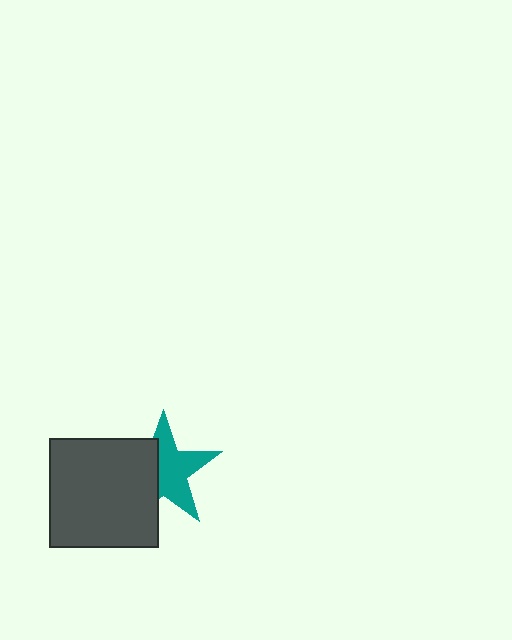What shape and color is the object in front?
The object in front is a dark gray square.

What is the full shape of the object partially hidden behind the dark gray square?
The partially hidden object is a teal star.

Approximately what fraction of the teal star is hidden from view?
Roughly 42% of the teal star is hidden behind the dark gray square.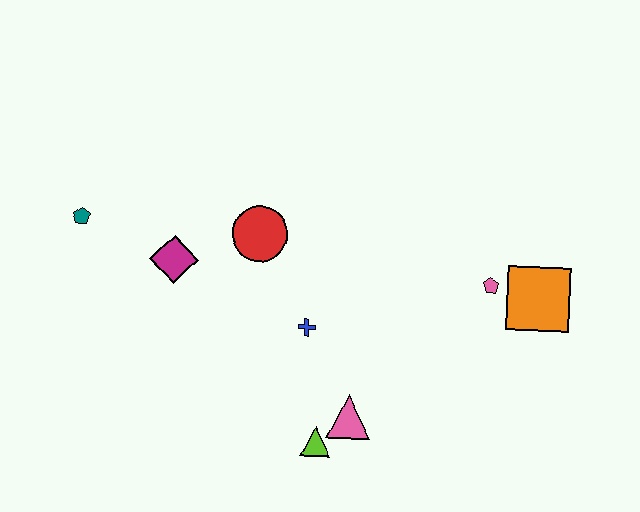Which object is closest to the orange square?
The pink pentagon is closest to the orange square.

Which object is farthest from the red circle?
The orange square is farthest from the red circle.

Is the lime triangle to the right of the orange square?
No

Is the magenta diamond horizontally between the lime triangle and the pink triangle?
No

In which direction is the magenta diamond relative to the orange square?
The magenta diamond is to the left of the orange square.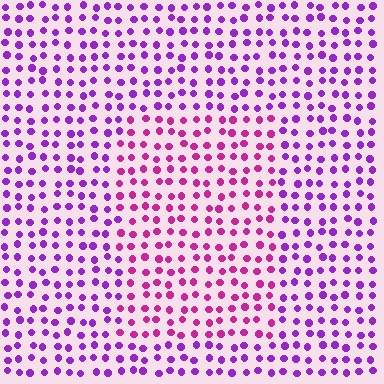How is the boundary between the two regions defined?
The boundary is defined purely by a slight shift in hue (about 36 degrees). Spacing, size, and orientation are identical on both sides.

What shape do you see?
I see a rectangle.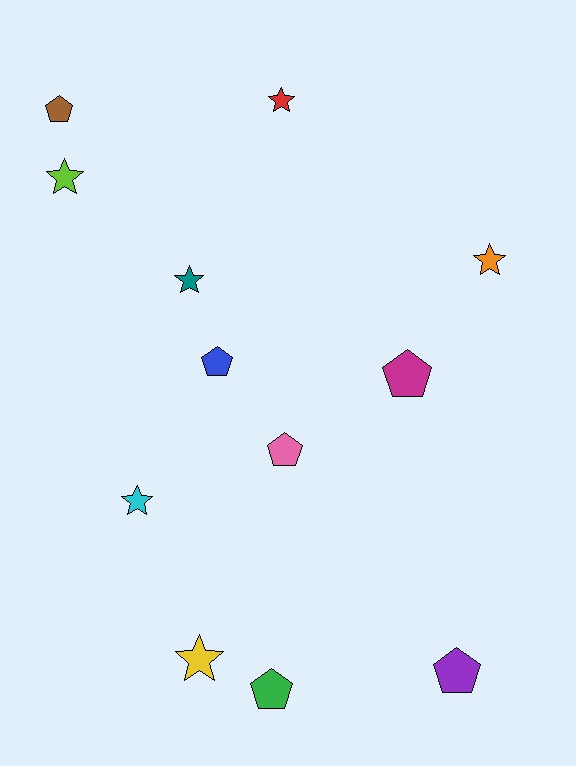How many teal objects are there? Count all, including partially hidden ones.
There is 1 teal object.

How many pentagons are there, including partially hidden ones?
There are 6 pentagons.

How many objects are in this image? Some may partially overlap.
There are 12 objects.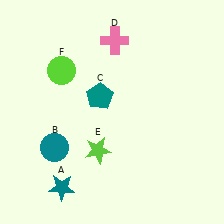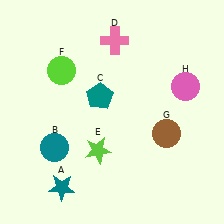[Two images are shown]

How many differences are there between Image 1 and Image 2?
There are 2 differences between the two images.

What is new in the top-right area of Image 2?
A pink circle (H) was added in the top-right area of Image 2.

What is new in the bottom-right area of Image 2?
A brown circle (G) was added in the bottom-right area of Image 2.